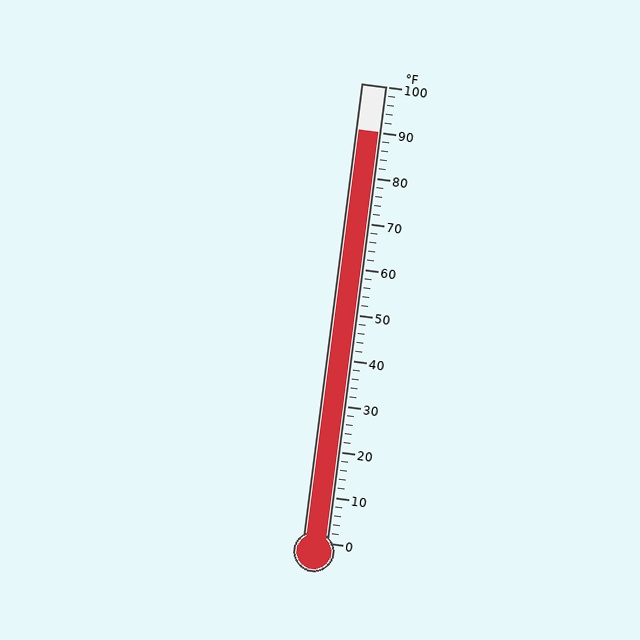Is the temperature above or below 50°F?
The temperature is above 50°F.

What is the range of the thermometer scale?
The thermometer scale ranges from 0°F to 100°F.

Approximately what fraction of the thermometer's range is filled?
The thermometer is filled to approximately 90% of its range.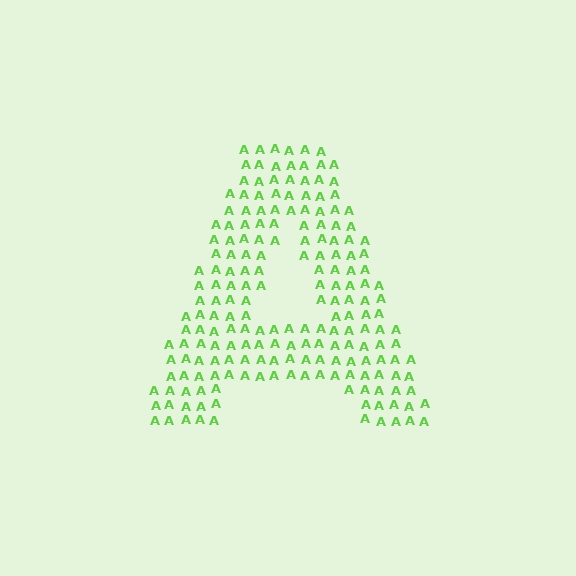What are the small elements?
The small elements are letter A's.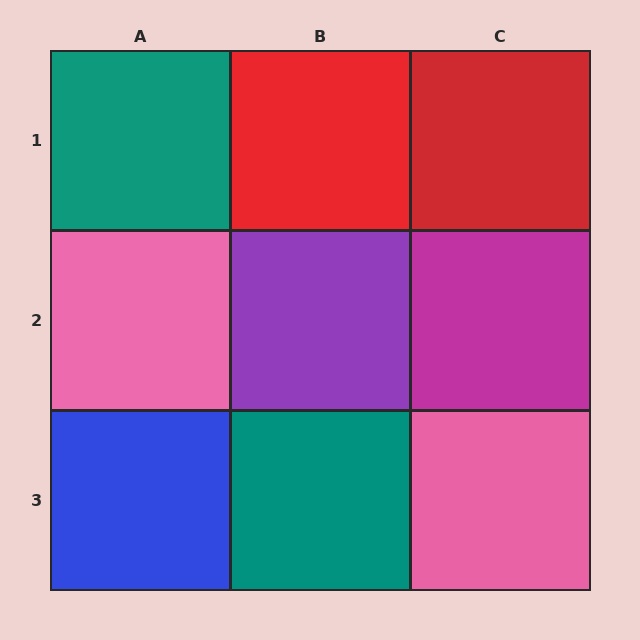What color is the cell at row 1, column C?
Red.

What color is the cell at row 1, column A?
Teal.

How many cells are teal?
2 cells are teal.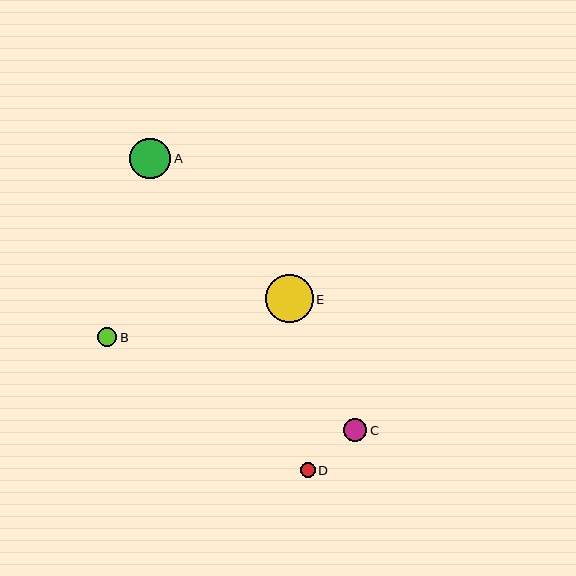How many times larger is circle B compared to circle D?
Circle B is approximately 1.2 times the size of circle D.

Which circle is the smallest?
Circle D is the smallest with a size of approximately 15 pixels.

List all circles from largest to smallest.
From largest to smallest: E, A, C, B, D.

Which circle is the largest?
Circle E is the largest with a size of approximately 48 pixels.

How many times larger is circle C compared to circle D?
Circle C is approximately 1.5 times the size of circle D.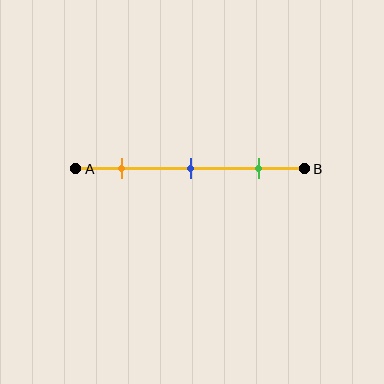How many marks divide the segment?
There are 3 marks dividing the segment.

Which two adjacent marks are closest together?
The orange and blue marks are the closest adjacent pair.